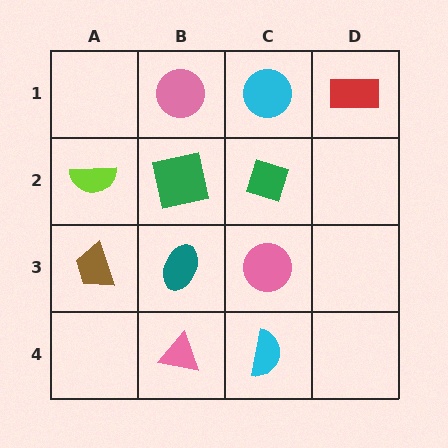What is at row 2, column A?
A lime semicircle.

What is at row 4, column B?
A pink triangle.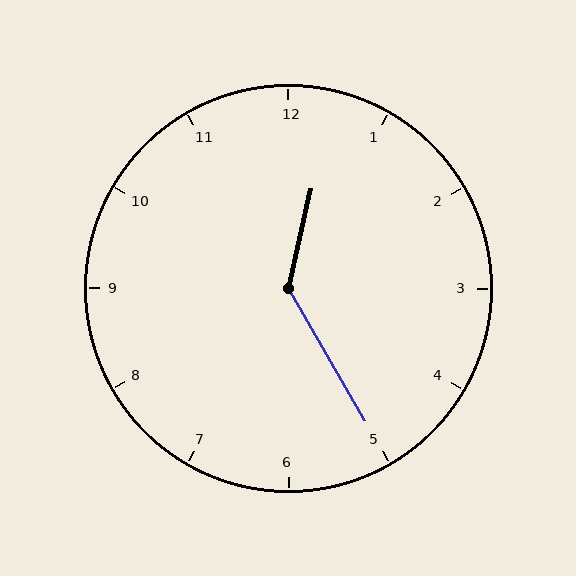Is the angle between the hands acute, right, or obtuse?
It is obtuse.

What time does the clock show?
12:25.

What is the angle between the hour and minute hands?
Approximately 138 degrees.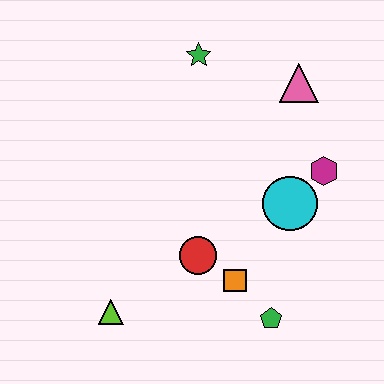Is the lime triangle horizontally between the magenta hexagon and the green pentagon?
No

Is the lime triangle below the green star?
Yes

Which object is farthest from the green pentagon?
The green star is farthest from the green pentagon.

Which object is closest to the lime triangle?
The red circle is closest to the lime triangle.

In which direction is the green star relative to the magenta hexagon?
The green star is to the left of the magenta hexagon.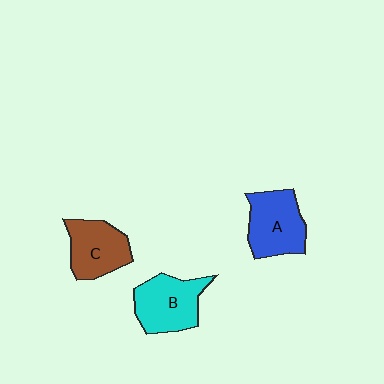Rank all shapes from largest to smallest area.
From largest to smallest: A (blue), B (cyan), C (brown).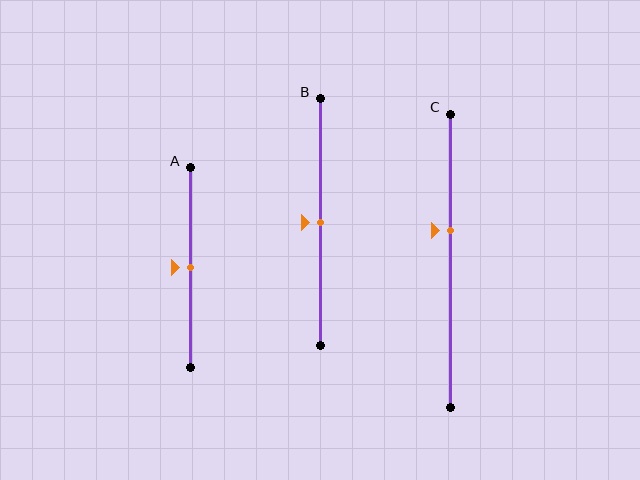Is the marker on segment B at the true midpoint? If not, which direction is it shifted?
Yes, the marker on segment B is at the true midpoint.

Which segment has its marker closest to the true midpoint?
Segment A has its marker closest to the true midpoint.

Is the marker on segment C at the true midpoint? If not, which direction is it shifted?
No, the marker on segment C is shifted upward by about 10% of the segment length.